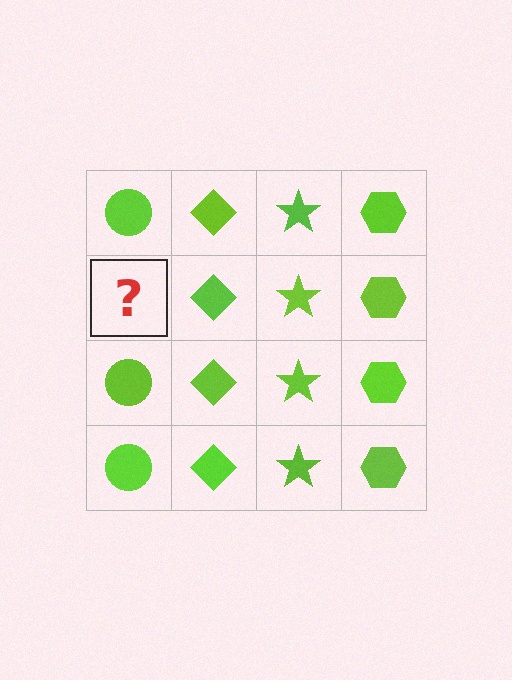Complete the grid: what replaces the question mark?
The question mark should be replaced with a lime circle.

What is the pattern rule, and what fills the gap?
The rule is that each column has a consistent shape. The gap should be filled with a lime circle.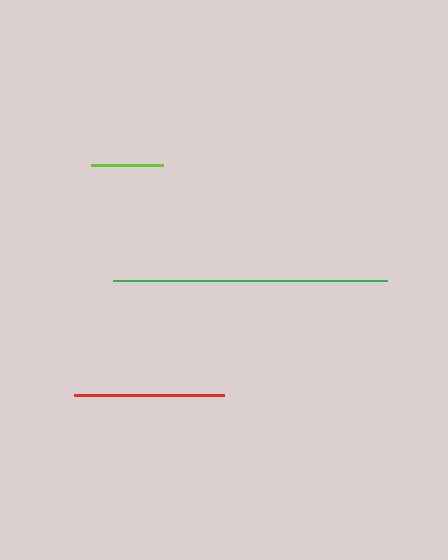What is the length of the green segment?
The green segment is approximately 274 pixels long.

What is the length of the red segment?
The red segment is approximately 150 pixels long.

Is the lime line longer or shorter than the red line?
The red line is longer than the lime line.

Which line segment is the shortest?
The lime line is the shortest at approximately 72 pixels.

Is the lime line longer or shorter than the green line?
The green line is longer than the lime line.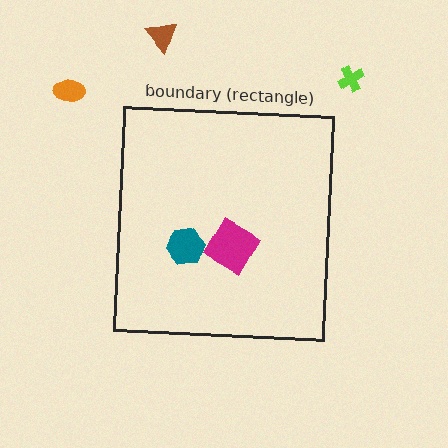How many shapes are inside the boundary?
2 inside, 3 outside.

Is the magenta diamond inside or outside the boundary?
Inside.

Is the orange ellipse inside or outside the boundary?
Outside.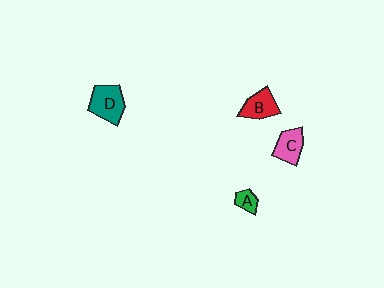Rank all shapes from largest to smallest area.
From largest to smallest: D (teal), B (red), C (pink), A (green).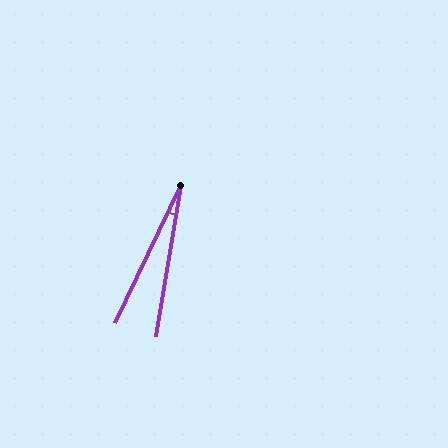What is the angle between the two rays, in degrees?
Approximately 16 degrees.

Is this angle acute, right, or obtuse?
It is acute.